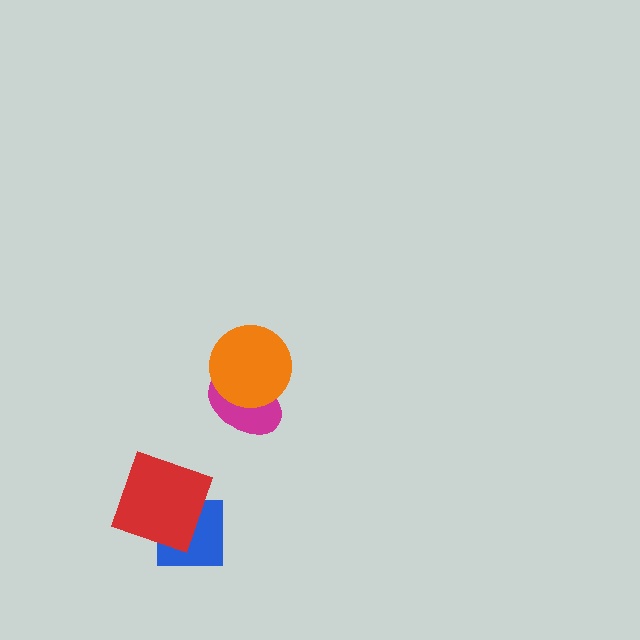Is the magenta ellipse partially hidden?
Yes, it is partially covered by another shape.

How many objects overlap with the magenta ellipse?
1 object overlaps with the magenta ellipse.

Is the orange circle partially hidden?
No, no other shape covers it.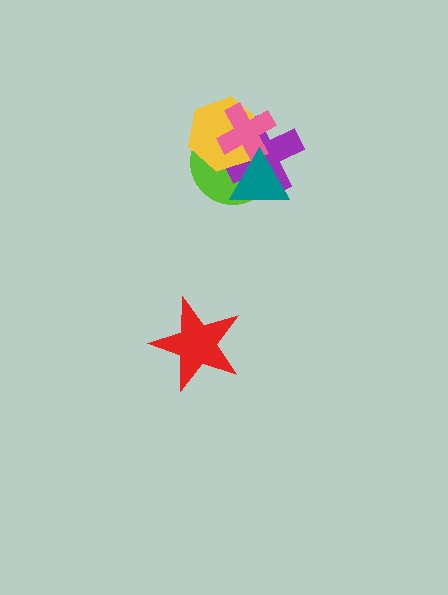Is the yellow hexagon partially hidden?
Yes, it is partially covered by another shape.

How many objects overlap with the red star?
0 objects overlap with the red star.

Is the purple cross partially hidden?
Yes, it is partially covered by another shape.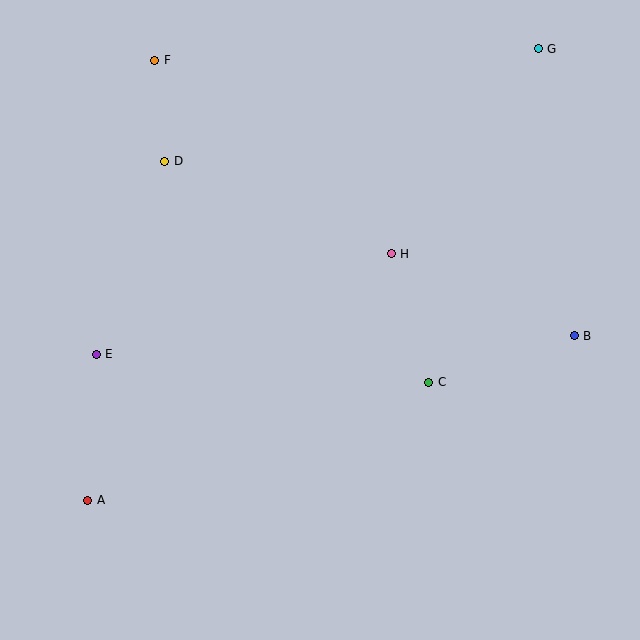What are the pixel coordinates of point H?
Point H is at (391, 254).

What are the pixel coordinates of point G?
Point G is at (538, 49).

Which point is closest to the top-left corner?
Point F is closest to the top-left corner.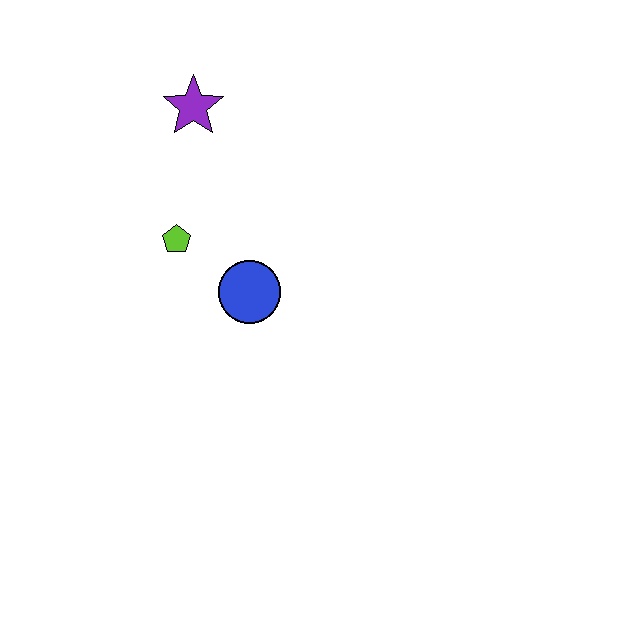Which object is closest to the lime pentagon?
The blue circle is closest to the lime pentagon.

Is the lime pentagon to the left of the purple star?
Yes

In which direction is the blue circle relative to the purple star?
The blue circle is below the purple star.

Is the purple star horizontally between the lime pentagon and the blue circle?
Yes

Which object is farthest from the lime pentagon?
The purple star is farthest from the lime pentagon.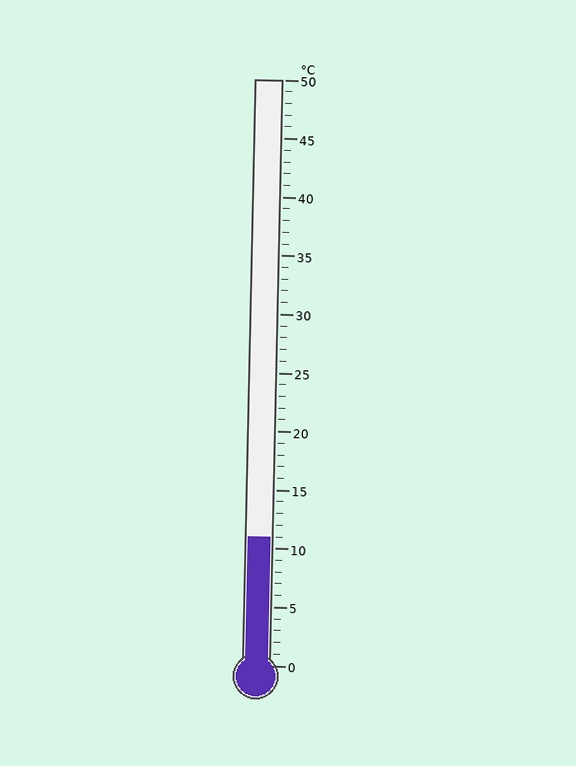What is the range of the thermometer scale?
The thermometer scale ranges from 0°C to 50°C.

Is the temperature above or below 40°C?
The temperature is below 40°C.